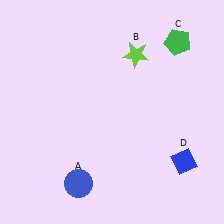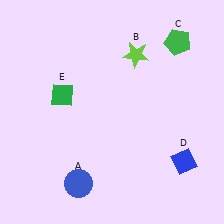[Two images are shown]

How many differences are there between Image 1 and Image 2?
There is 1 difference between the two images.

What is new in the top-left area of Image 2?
A green diamond (E) was added in the top-left area of Image 2.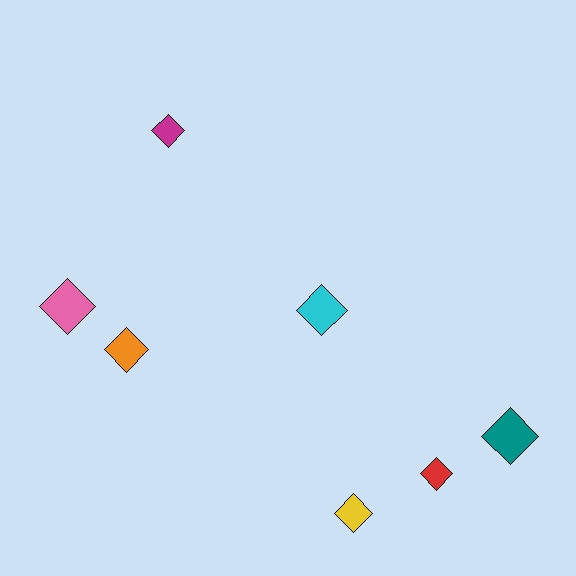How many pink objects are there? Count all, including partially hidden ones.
There is 1 pink object.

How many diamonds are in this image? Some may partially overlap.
There are 7 diamonds.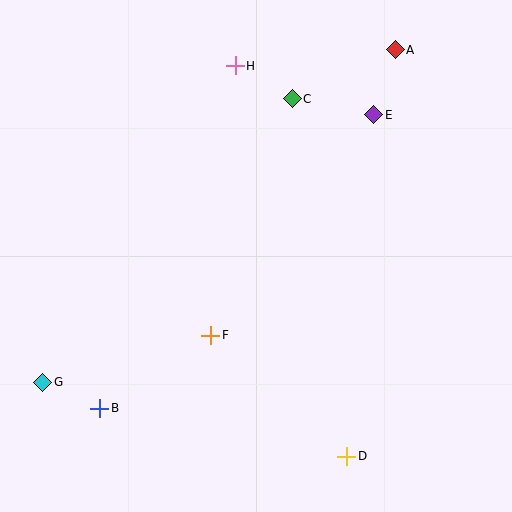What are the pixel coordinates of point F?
Point F is at (211, 335).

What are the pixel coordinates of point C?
Point C is at (292, 99).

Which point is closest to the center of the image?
Point F at (211, 335) is closest to the center.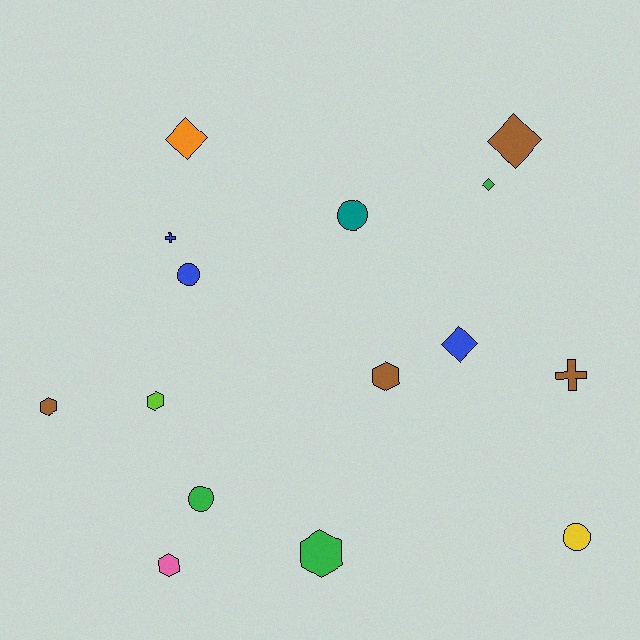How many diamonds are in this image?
There are 4 diamonds.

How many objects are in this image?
There are 15 objects.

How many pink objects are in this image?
There is 1 pink object.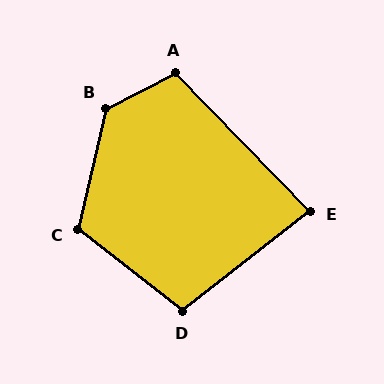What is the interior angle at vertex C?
Approximately 115 degrees (obtuse).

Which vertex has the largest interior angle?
B, at approximately 130 degrees.